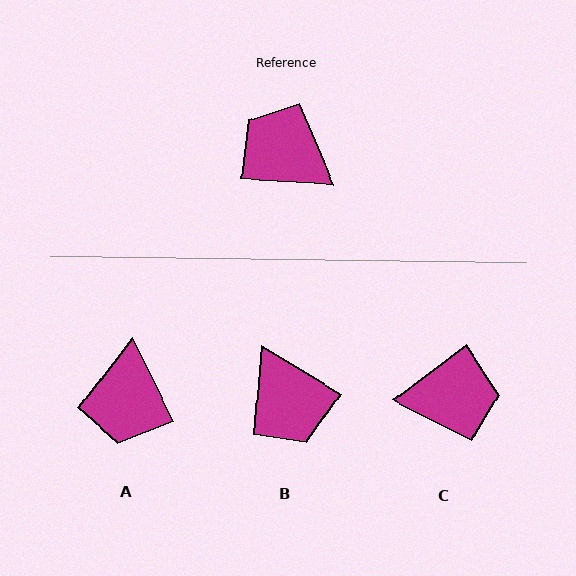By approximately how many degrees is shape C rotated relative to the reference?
Approximately 140 degrees clockwise.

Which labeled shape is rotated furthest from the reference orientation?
B, about 152 degrees away.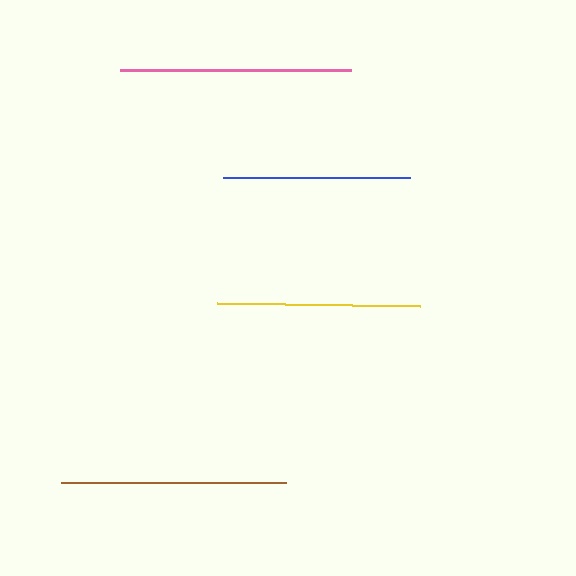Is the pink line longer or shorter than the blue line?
The pink line is longer than the blue line.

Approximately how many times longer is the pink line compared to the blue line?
The pink line is approximately 1.2 times the length of the blue line.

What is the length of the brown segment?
The brown segment is approximately 224 pixels long.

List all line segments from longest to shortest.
From longest to shortest: pink, brown, yellow, blue.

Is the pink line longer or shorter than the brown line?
The pink line is longer than the brown line.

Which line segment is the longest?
The pink line is the longest at approximately 232 pixels.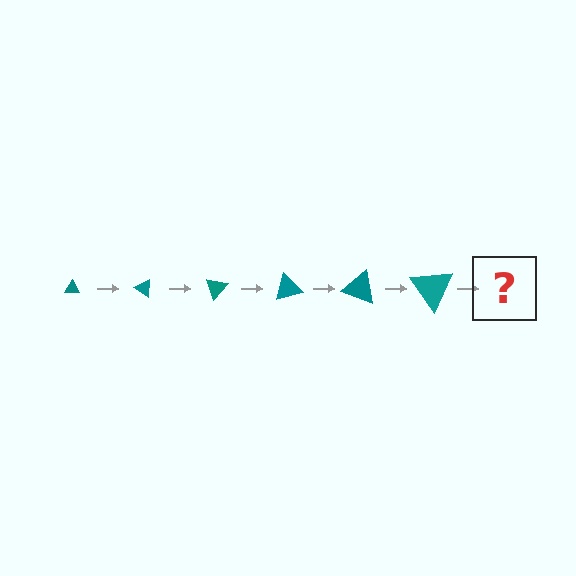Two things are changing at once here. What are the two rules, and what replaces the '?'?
The two rules are that the triangle grows larger each step and it rotates 35 degrees each step. The '?' should be a triangle, larger than the previous one and rotated 210 degrees from the start.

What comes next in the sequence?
The next element should be a triangle, larger than the previous one and rotated 210 degrees from the start.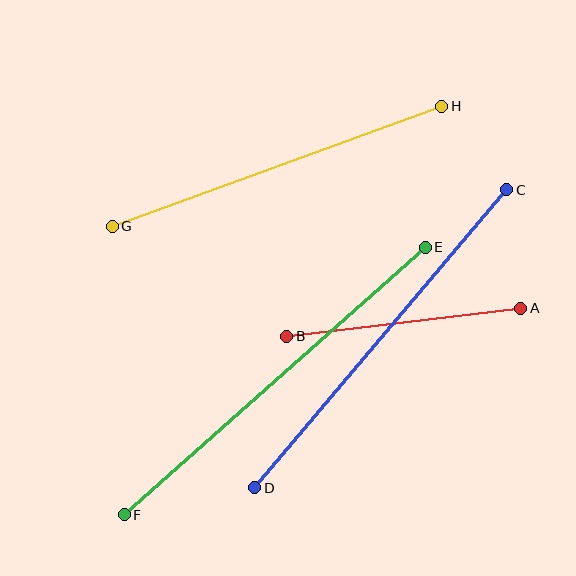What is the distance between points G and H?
The distance is approximately 351 pixels.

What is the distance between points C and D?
The distance is approximately 391 pixels.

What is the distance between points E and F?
The distance is approximately 403 pixels.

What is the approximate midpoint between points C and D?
The midpoint is at approximately (381, 339) pixels.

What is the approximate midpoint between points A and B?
The midpoint is at approximately (404, 322) pixels.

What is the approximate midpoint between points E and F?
The midpoint is at approximately (275, 381) pixels.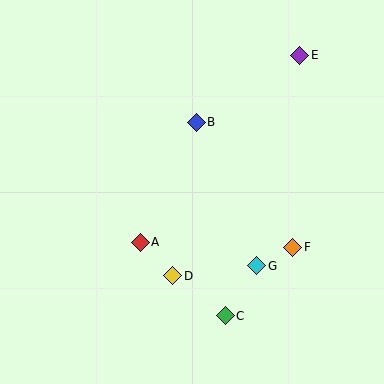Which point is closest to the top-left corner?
Point B is closest to the top-left corner.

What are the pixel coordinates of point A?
Point A is at (140, 242).